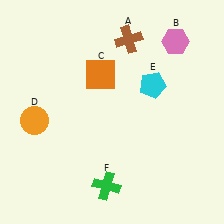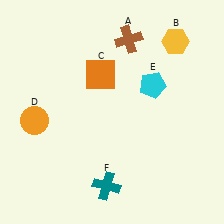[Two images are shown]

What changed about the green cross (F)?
In Image 1, F is green. In Image 2, it changed to teal.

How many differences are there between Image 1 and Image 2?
There are 2 differences between the two images.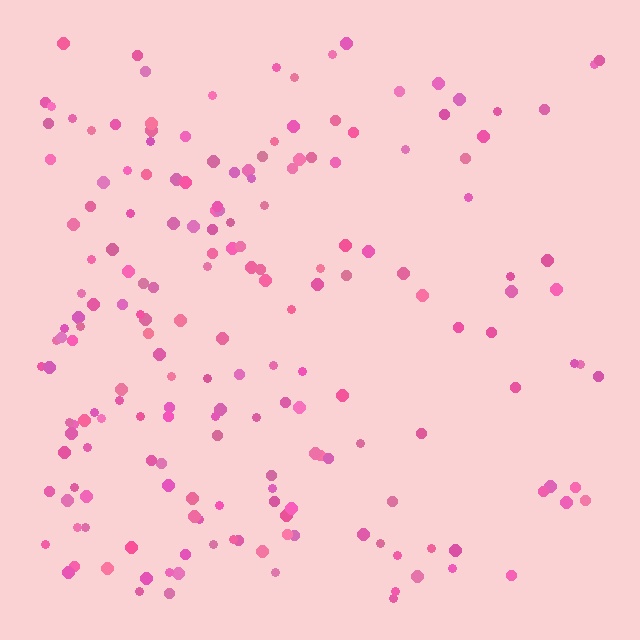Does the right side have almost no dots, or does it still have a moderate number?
Still a moderate number, just noticeably fewer than the left.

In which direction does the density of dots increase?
From right to left, with the left side densest.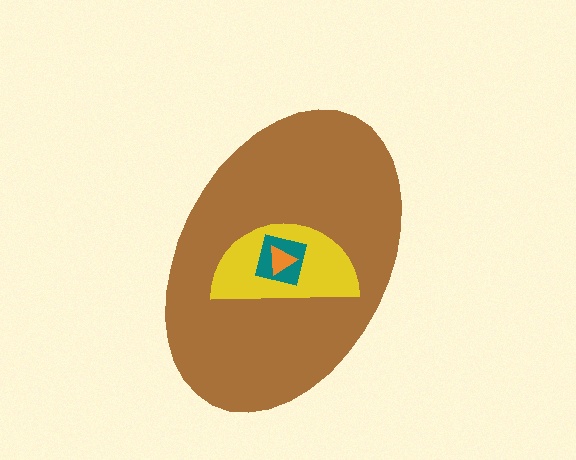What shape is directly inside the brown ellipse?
The yellow semicircle.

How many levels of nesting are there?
4.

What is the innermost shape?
The orange triangle.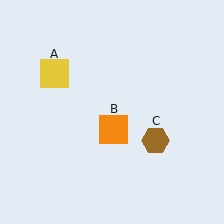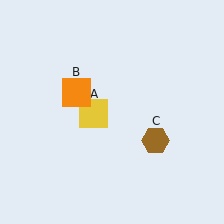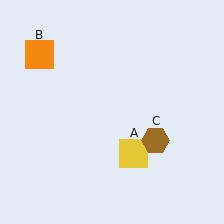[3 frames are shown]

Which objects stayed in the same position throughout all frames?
Brown hexagon (object C) remained stationary.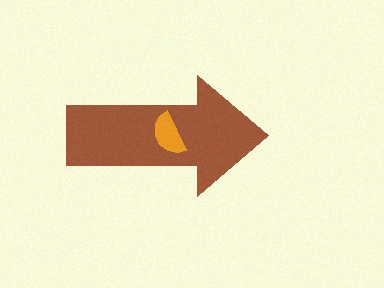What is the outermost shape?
The brown arrow.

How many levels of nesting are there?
2.